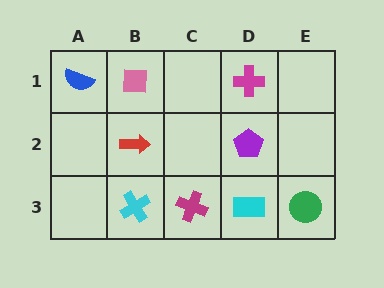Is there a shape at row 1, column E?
No, that cell is empty.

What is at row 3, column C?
A magenta cross.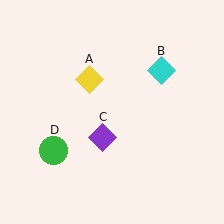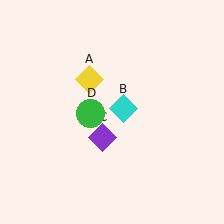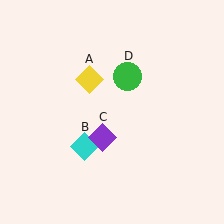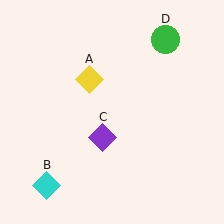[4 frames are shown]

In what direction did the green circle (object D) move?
The green circle (object D) moved up and to the right.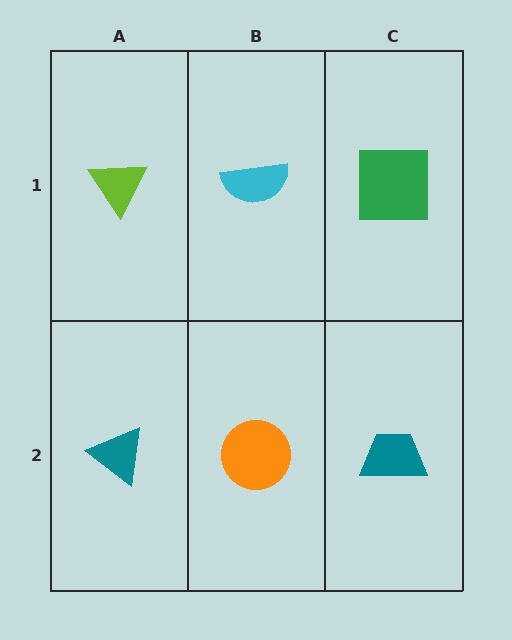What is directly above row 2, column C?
A green square.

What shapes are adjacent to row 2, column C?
A green square (row 1, column C), an orange circle (row 2, column B).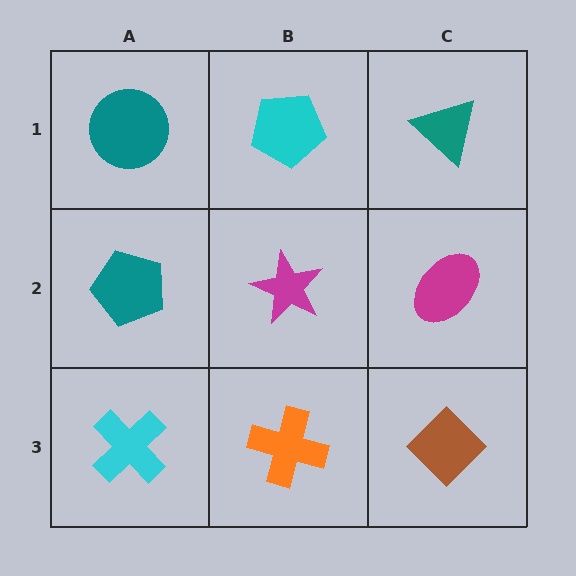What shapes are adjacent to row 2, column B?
A cyan pentagon (row 1, column B), an orange cross (row 3, column B), a teal pentagon (row 2, column A), a magenta ellipse (row 2, column C).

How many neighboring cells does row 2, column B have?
4.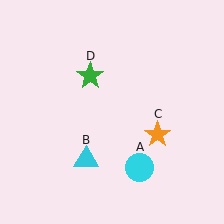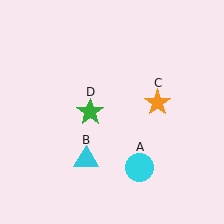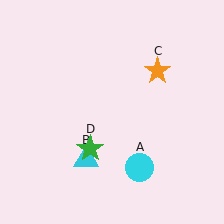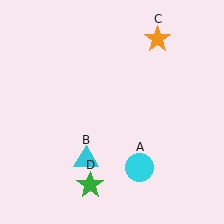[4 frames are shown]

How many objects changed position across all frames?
2 objects changed position: orange star (object C), green star (object D).